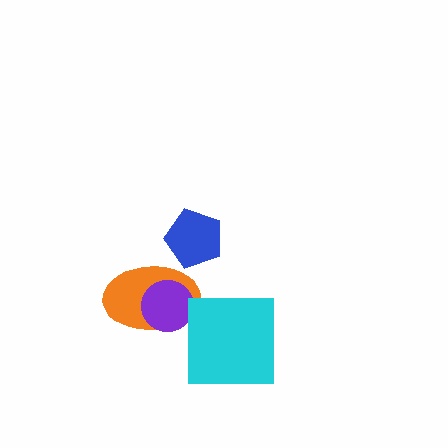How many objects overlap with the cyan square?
0 objects overlap with the cyan square.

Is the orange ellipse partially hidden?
Yes, it is partially covered by another shape.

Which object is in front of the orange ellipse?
The purple circle is in front of the orange ellipse.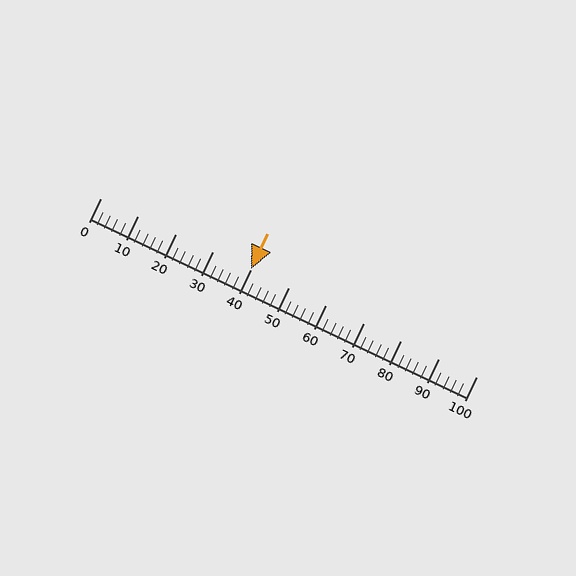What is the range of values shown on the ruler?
The ruler shows values from 0 to 100.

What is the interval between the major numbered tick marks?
The major tick marks are spaced 10 units apart.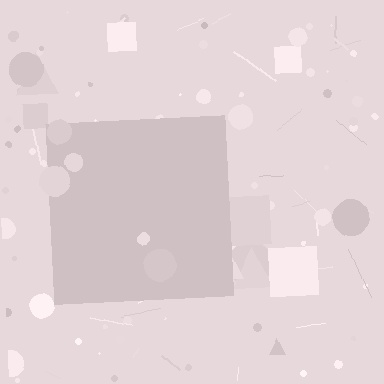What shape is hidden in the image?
A square is hidden in the image.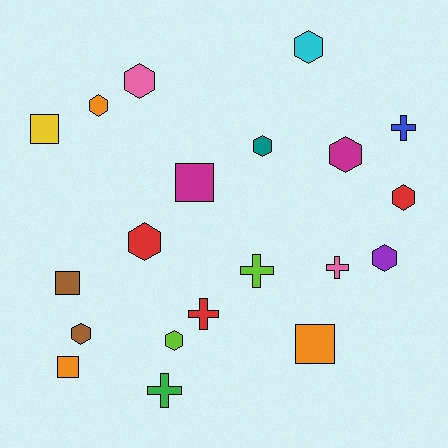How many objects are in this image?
There are 20 objects.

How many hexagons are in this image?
There are 10 hexagons.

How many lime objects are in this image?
There are 2 lime objects.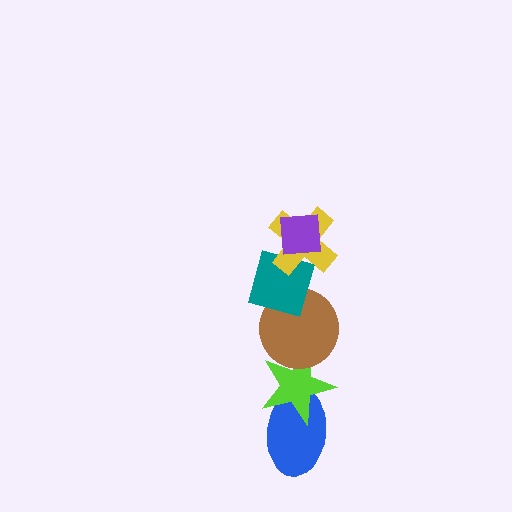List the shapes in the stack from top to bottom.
From top to bottom: the purple square, the yellow cross, the teal diamond, the brown circle, the lime star, the blue ellipse.